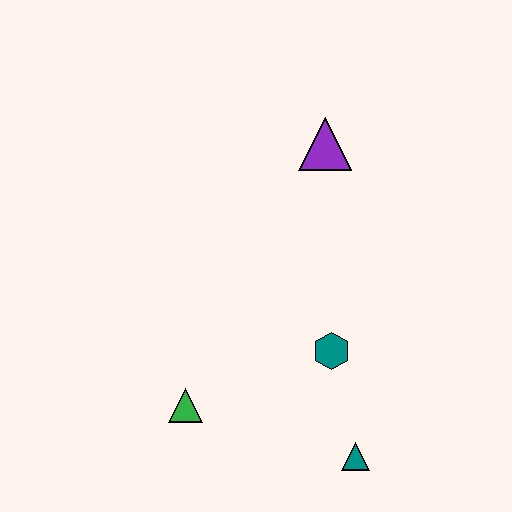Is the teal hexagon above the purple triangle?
No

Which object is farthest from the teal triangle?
The purple triangle is farthest from the teal triangle.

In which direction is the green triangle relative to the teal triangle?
The green triangle is to the left of the teal triangle.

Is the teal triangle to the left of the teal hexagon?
No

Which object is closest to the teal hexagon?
The teal triangle is closest to the teal hexagon.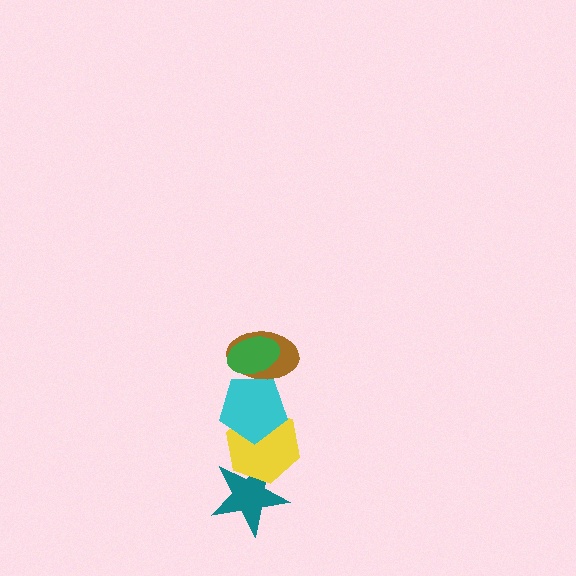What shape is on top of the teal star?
The yellow hexagon is on top of the teal star.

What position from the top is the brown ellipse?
The brown ellipse is 2nd from the top.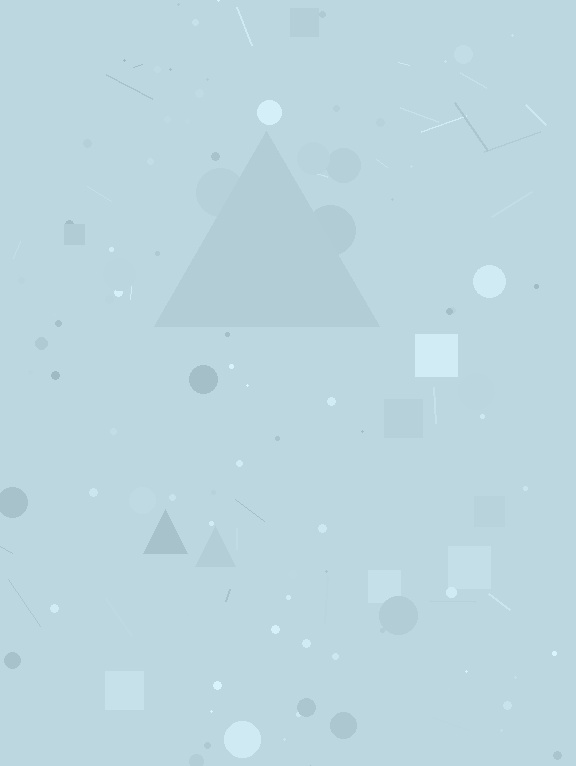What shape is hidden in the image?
A triangle is hidden in the image.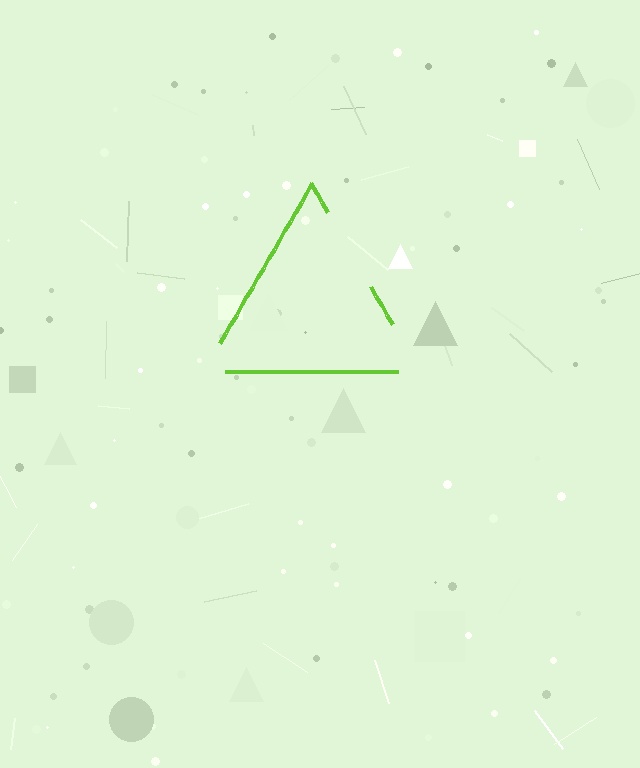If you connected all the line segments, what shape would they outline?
They would outline a triangle.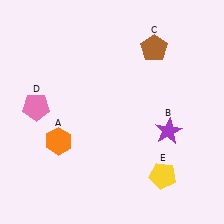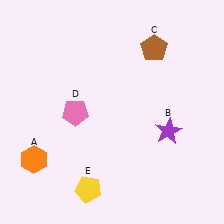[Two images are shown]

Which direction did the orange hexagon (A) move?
The orange hexagon (A) moved left.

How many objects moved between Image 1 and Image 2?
3 objects moved between the two images.